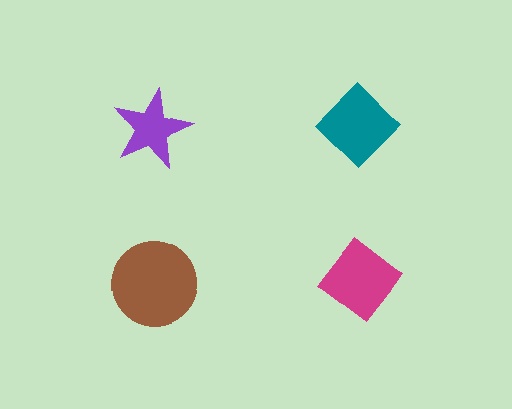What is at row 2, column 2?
A magenta diamond.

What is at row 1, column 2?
A teal diamond.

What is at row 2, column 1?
A brown circle.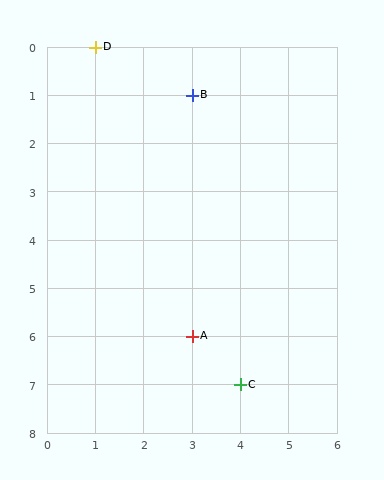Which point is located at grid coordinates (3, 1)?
Point B is at (3, 1).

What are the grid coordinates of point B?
Point B is at grid coordinates (3, 1).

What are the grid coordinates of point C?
Point C is at grid coordinates (4, 7).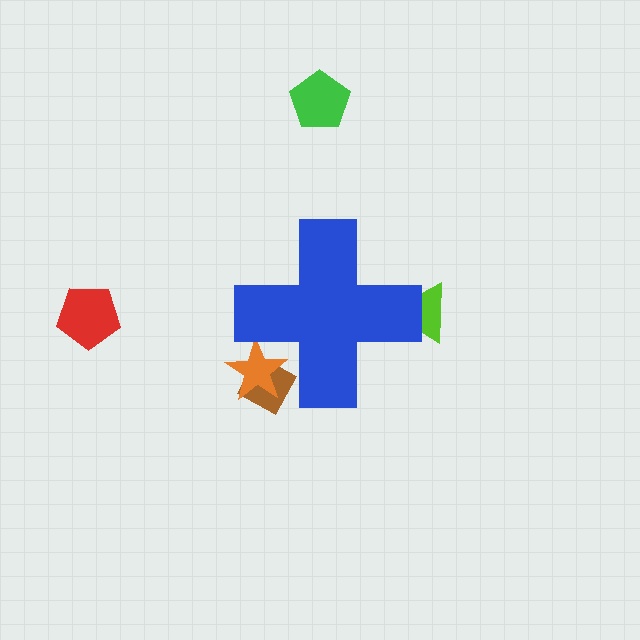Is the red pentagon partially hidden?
No, the red pentagon is fully visible.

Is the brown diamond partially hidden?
Yes, the brown diamond is partially hidden behind the blue cross.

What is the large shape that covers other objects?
A blue cross.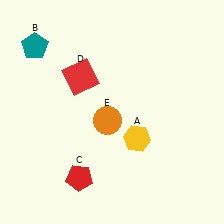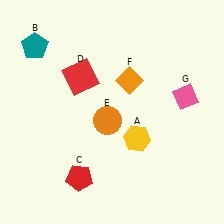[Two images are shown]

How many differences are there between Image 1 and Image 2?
There are 2 differences between the two images.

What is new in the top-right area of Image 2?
An orange diamond (F) was added in the top-right area of Image 2.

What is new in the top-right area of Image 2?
A pink diamond (G) was added in the top-right area of Image 2.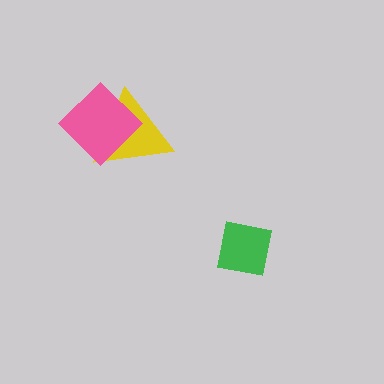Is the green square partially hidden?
No, no other shape covers it.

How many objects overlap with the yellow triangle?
1 object overlaps with the yellow triangle.